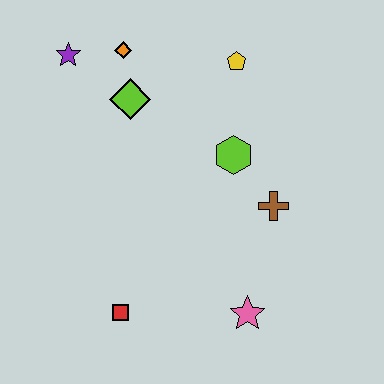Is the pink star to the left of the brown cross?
Yes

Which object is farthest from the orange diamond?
The pink star is farthest from the orange diamond.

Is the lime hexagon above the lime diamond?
No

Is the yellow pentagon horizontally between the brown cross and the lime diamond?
Yes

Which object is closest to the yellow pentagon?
The lime hexagon is closest to the yellow pentagon.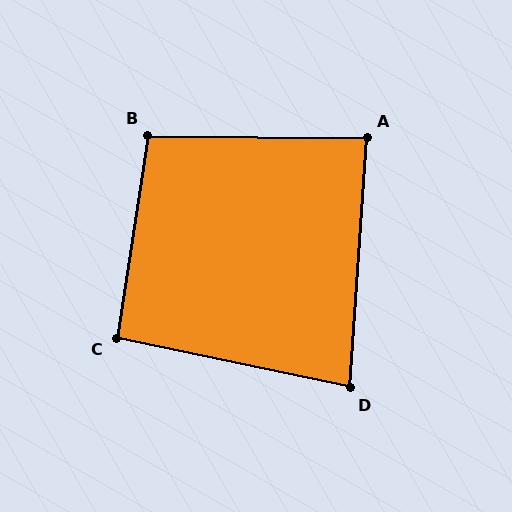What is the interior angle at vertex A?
Approximately 87 degrees (approximately right).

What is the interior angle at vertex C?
Approximately 93 degrees (approximately right).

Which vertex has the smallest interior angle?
D, at approximately 82 degrees.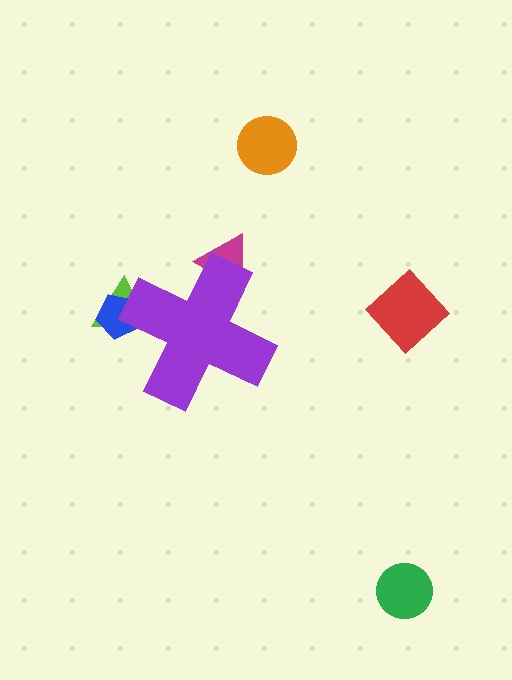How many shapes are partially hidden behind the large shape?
3 shapes are partially hidden.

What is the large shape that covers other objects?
A purple cross.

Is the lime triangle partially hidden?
Yes, the lime triangle is partially hidden behind the purple cross.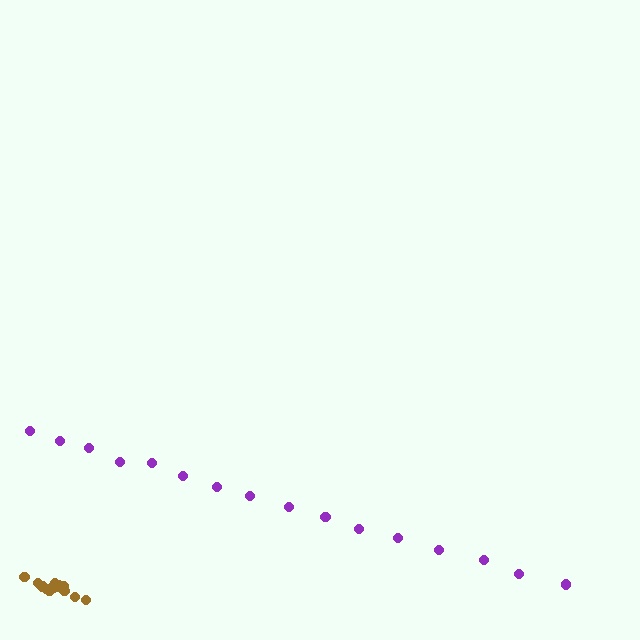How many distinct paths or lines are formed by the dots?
There are 2 distinct paths.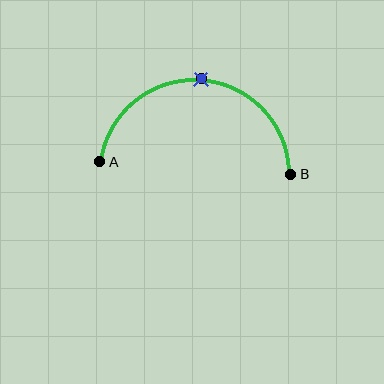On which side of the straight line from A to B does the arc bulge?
The arc bulges above the straight line connecting A and B.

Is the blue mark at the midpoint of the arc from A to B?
Yes. The blue mark lies on the arc at equal arc-length from both A and B — it is the arc midpoint.